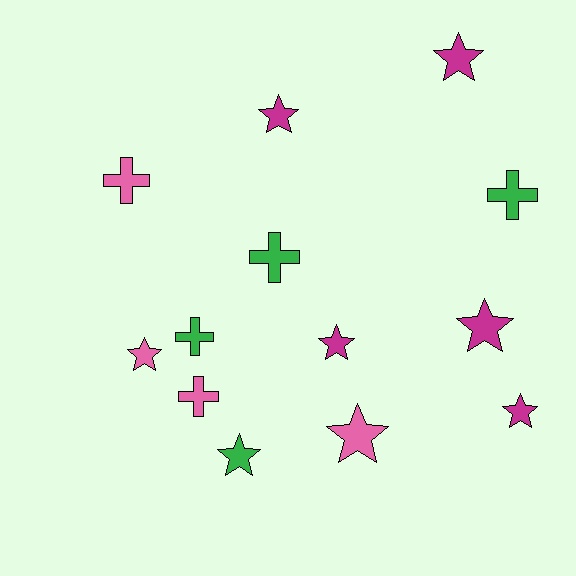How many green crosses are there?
There are 3 green crosses.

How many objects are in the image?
There are 13 objects.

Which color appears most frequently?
Magenta, with 5 objects.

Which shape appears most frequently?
Star, with 8 objects.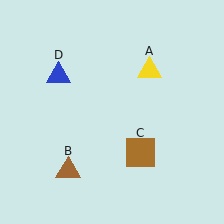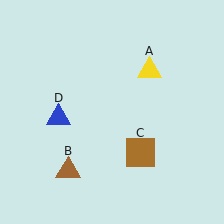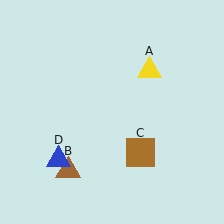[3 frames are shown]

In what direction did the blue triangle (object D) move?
The blue triangle (object D) moved down.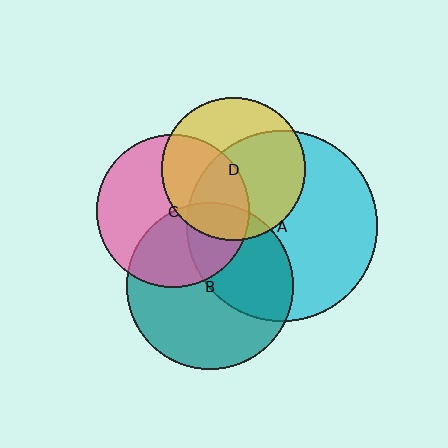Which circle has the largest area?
Circle A (cyan).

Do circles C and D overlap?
Yes.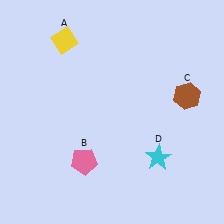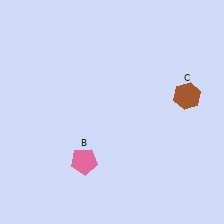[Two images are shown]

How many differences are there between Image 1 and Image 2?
There are 2 differences between the two images.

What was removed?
The cyan star (D), the yellow diamond (A) were removed in Image 2.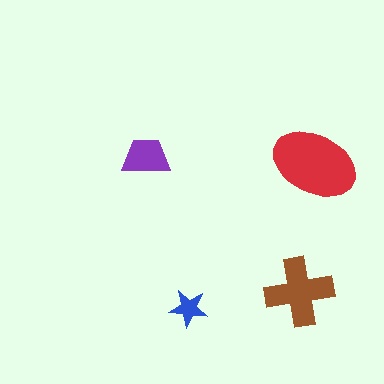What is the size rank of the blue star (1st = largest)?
4th.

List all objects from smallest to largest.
The blue star, the purple trapezoid, the brown cross, the red ellipse.